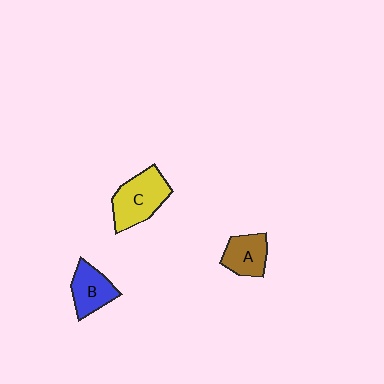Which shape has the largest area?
Shape C (yellow).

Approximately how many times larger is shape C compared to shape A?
Approximately 1.4 times.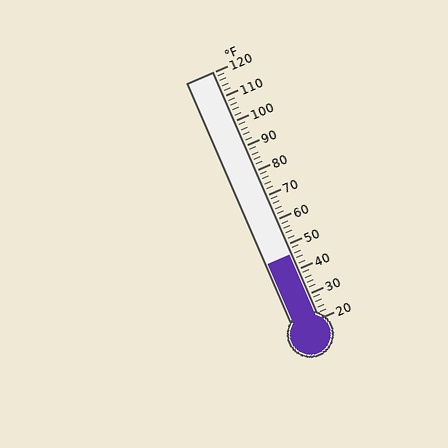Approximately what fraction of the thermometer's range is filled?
The thermometer is filled to approximately 25% of its range.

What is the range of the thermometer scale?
The thermometer scale ranges from 20°F to 120°F.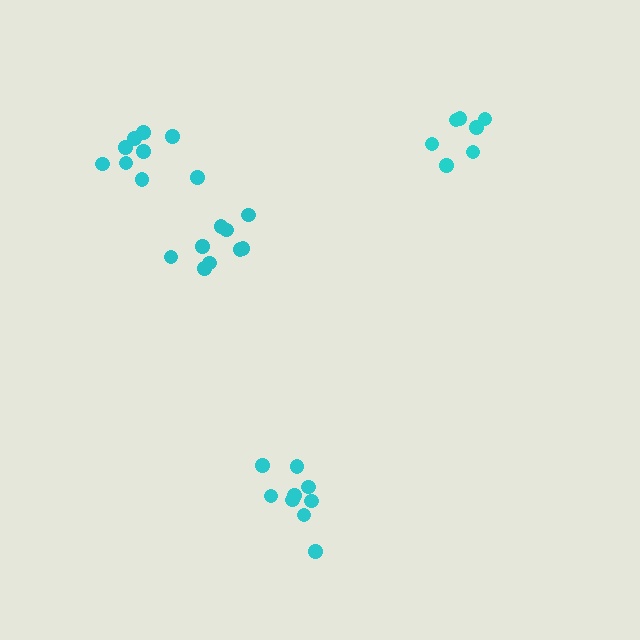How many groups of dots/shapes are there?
There are 4 groups.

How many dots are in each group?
Group 1: 9 dots, Group 2: 9 dots, Group 3: 7 dots, Group 4: 9 dots (34 total).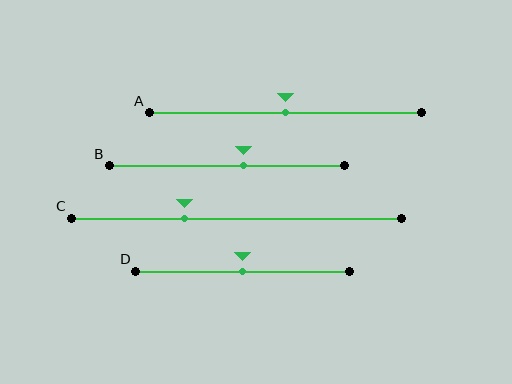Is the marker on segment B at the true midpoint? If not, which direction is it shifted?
No, the marker on segment B is shifted to the right by about 7% of the segment length.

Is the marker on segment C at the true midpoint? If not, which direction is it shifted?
No, the marker on segment C is shifted to the left by about 16% of the segment length.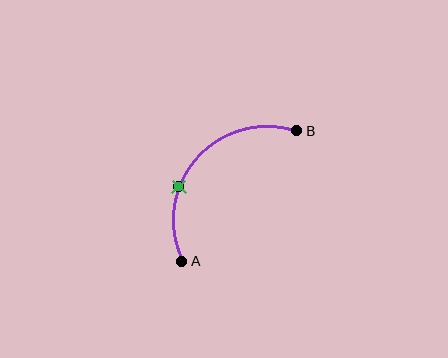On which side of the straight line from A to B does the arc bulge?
The arc bulges above and to the left of the straight line connecting A and B.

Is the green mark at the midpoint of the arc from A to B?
No. The green mark lies on the arc but is closer to endpoint A. The arc midpoint would be at the point on the curve equidistant along the arc from both A and B.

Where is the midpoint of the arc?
The arc midpoint is the point on the curve farthest from the straight line joining A and B. It sits above and to the left of that line.